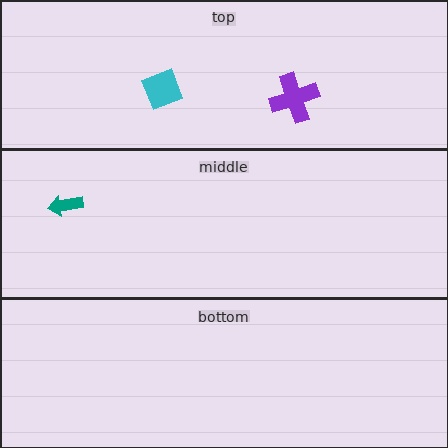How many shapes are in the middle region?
1.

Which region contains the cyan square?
The top region.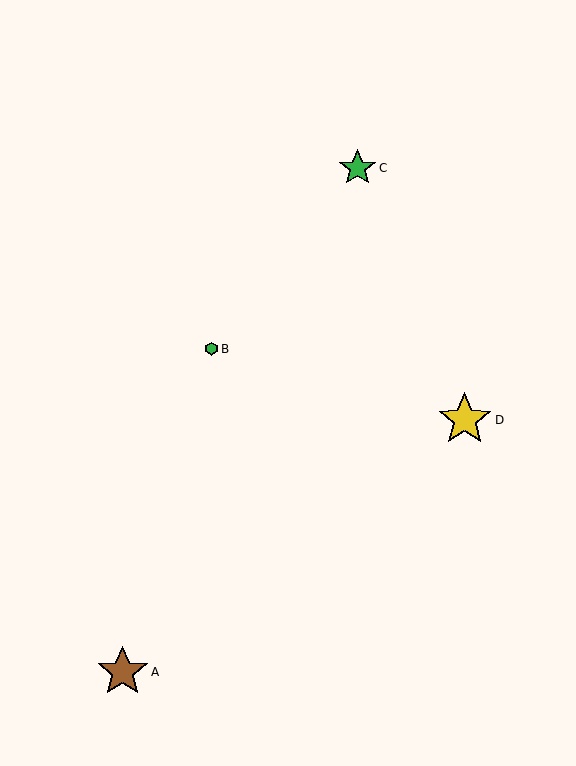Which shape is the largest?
The yellow star (labeled D) is the largest.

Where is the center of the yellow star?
The center of the yellow star is at (465, 420).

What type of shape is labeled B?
Shape B is a green hexagon.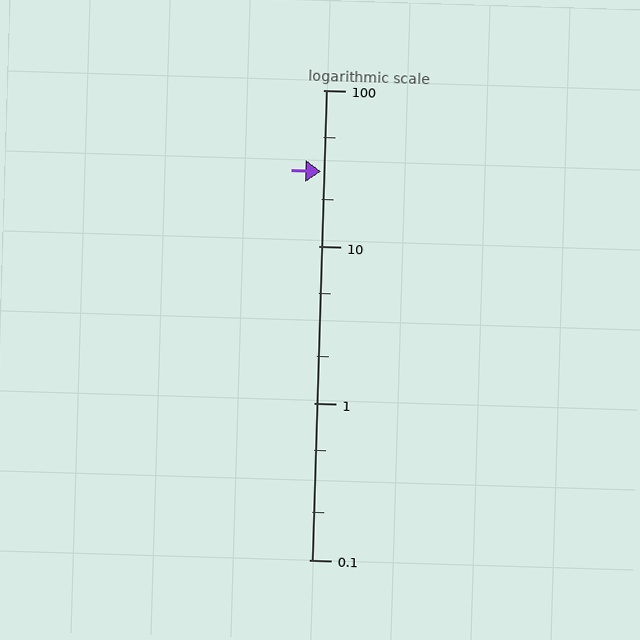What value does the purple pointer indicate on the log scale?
The pointer indicates approximately 30.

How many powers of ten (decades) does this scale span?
The scale spans 3 decades, from 0.1 to 100.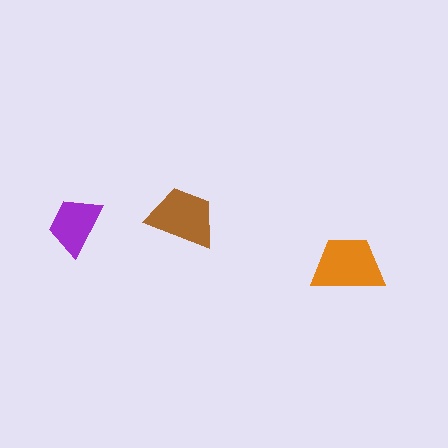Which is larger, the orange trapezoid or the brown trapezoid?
The orange one.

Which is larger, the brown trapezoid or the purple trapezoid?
The brown one.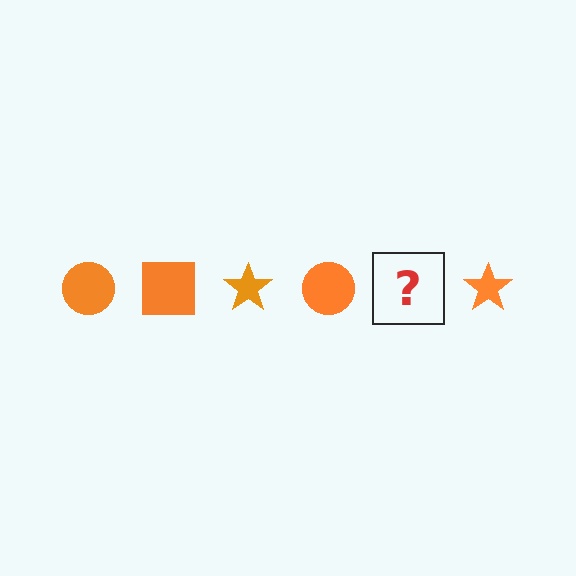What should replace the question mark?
The question mark should be replaced with an orange square.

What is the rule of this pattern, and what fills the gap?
The rule is that the pattern cycles through circle, square, star shapes in orange. The gap should be filled with an orange square.